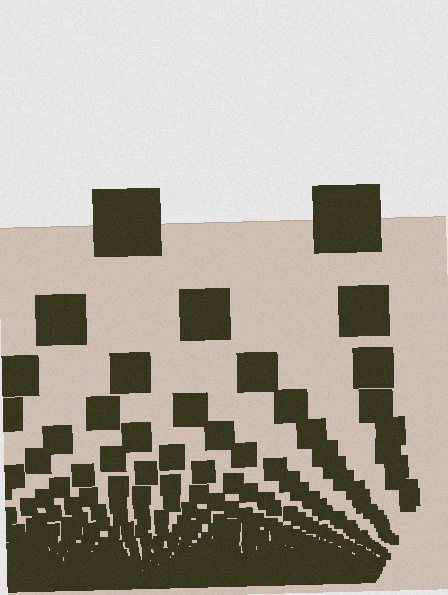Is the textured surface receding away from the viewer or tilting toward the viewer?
The surface appears to tilt toward the viewer. Texture elements get larger and sparser toward the top.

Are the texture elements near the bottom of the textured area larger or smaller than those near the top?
Smaller. The gradient is inverted — elements near the bottom are smaller and denser.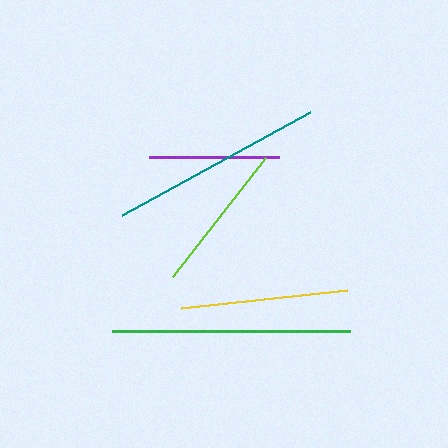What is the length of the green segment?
The green segment is approximately 238 pixels long.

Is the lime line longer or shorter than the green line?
The green line is longer than the lime line.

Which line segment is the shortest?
The purple line is the shortest at approximately 129 pixels.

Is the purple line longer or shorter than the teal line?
The teal line is longer than the purple line.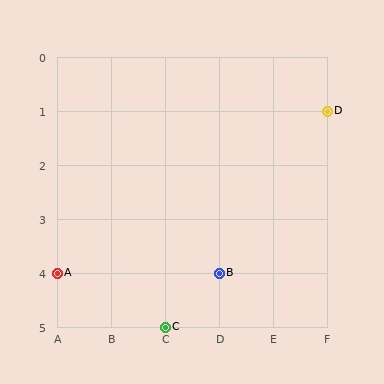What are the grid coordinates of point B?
Point B is at grid coordinates (D, 4).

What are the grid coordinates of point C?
Point C is at grid coordinates (C, 5).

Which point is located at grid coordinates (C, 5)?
Point C is at (C, 5).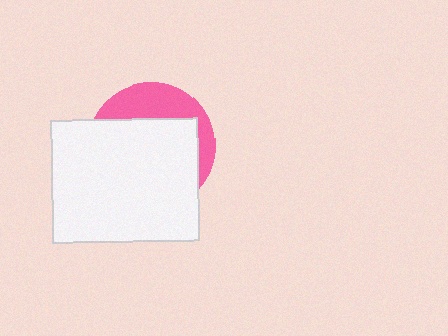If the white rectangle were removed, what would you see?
You would see the complete pink circle.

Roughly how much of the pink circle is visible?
A small part of it is visible (roughly 30%).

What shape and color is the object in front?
The object in front is a white rectangle.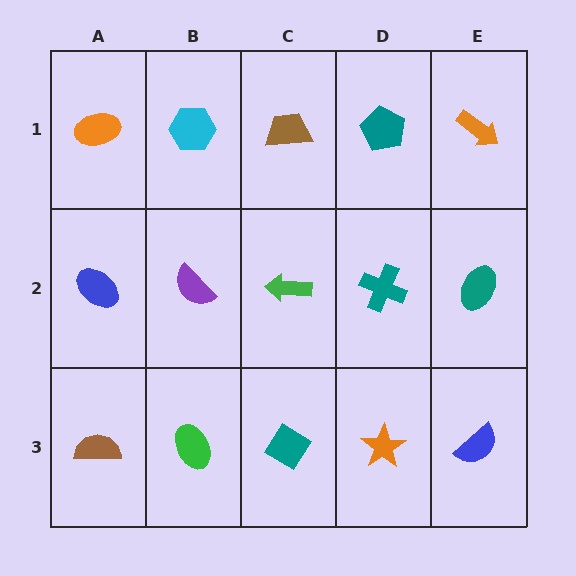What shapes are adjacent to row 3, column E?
A teal ellipse (row 2, column E), an orange star (row 3, column D).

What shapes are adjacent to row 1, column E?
A teal ellipse (row 2, column E), a teal pentagon (row 1, column D).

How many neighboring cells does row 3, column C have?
3.